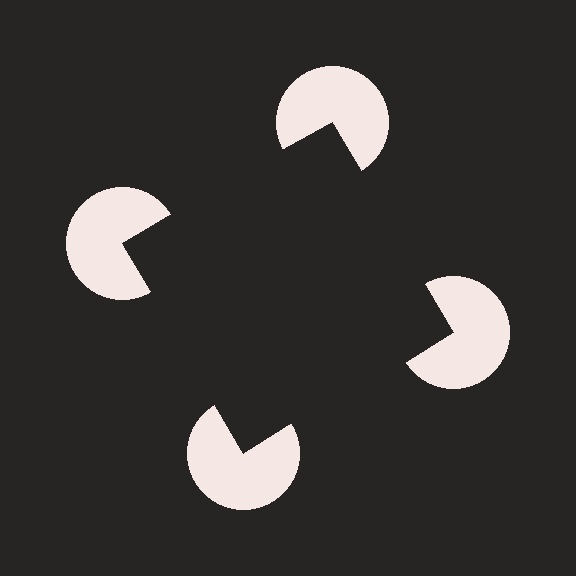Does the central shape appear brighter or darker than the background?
It typically appears slightly darker than the background, even though no actual brightness change is drawn.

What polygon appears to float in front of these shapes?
An illusory square — its edges are inferred from the aligned wedge cuts in the pac-man discs, not physically drawn.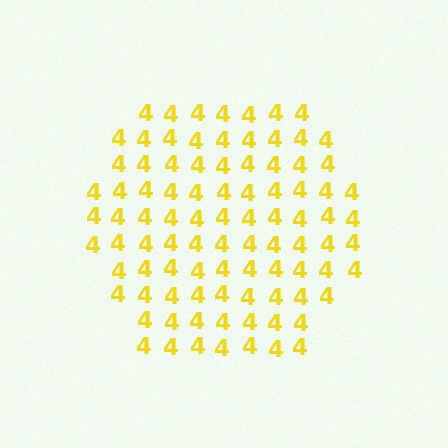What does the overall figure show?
The overall figure shows a hexagon.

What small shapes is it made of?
It is made of small digit 4's.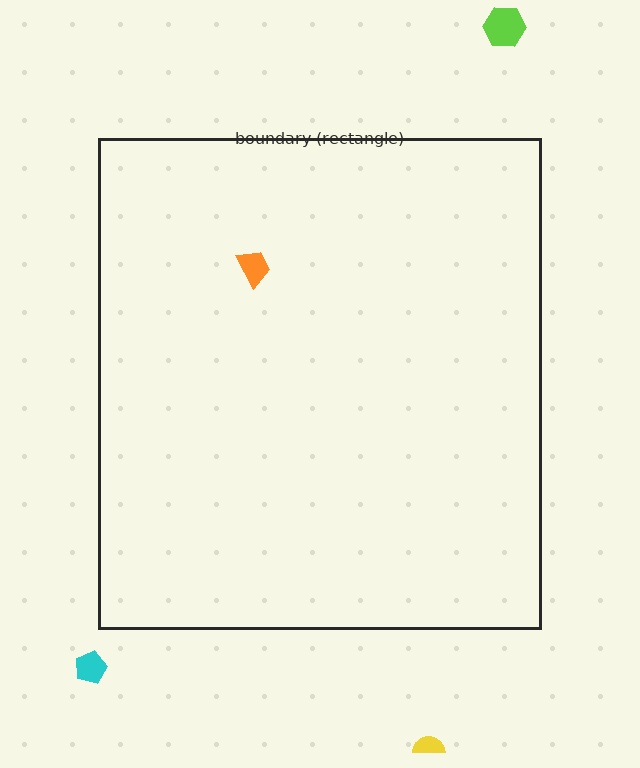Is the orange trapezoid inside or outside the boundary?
Inside.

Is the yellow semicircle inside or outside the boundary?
Outside.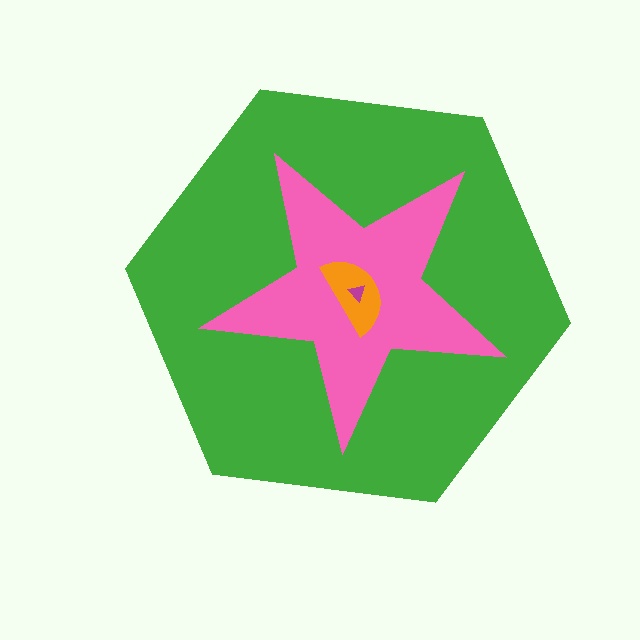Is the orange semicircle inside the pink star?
Yes.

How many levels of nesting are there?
4.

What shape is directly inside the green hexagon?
The pink star.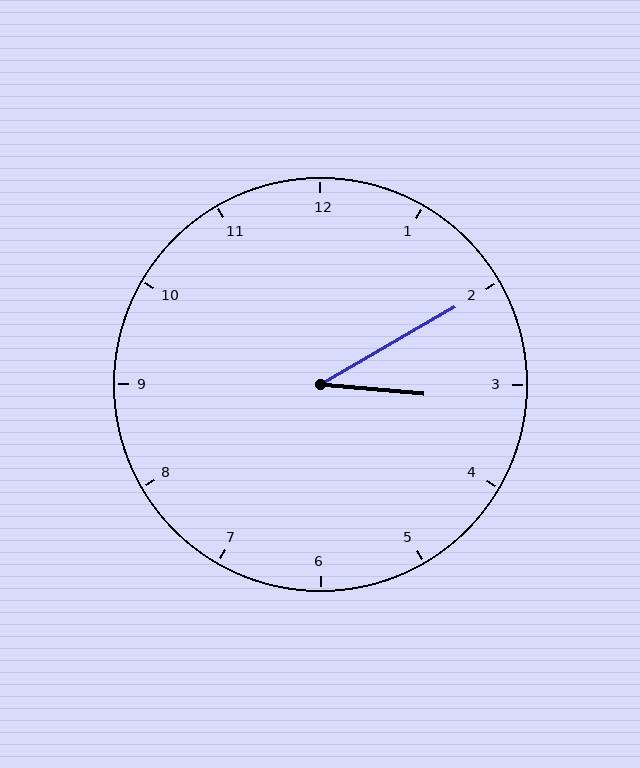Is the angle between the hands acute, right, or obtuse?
It is acute.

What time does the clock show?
3:10.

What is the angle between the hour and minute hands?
Approximately 35 degrees.